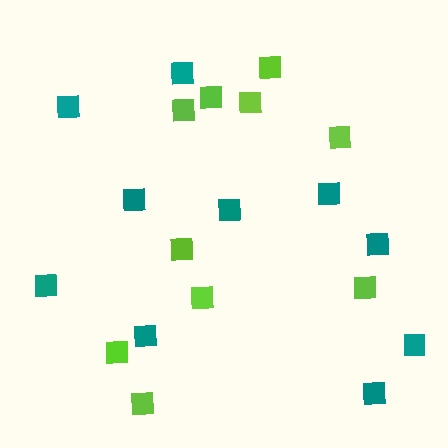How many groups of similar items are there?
There are 2 groups: one group of lime squares (10) and one group of teal squares (10).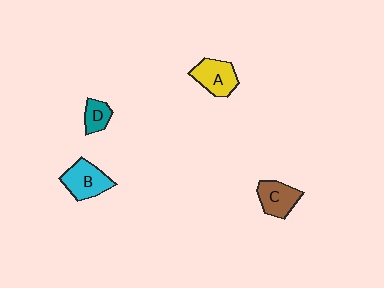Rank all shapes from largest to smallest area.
From largest to smallest: B (cyan), A (yellow), C (brown), D (teal).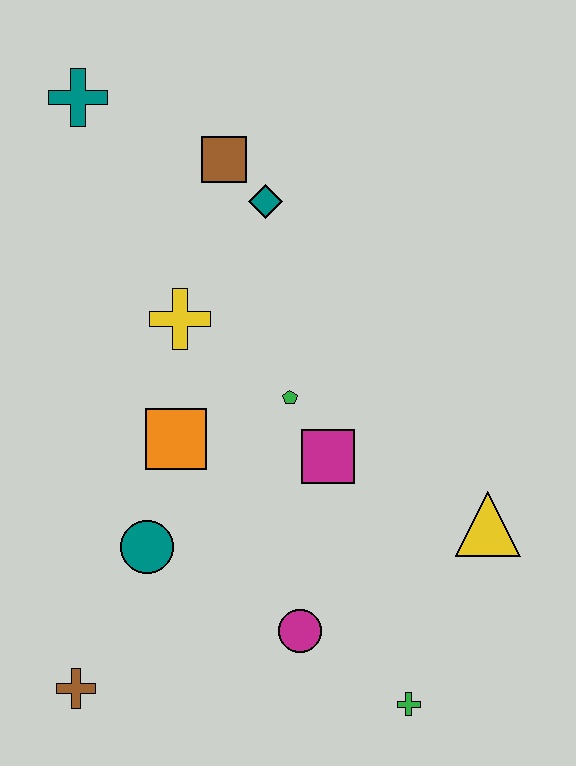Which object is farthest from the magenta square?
The teal cross is farthest from the magenta square.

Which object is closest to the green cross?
The magenta circle is closest to the green cross.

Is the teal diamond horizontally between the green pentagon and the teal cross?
Yes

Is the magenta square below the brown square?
Yes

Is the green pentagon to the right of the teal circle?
Yes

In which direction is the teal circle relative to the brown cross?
The teal circle is above the brown cross.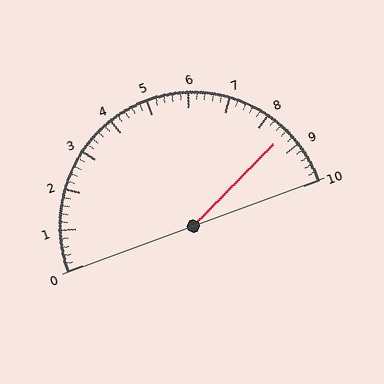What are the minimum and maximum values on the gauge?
The gauge ranges from 0 to 10.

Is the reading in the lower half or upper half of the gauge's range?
The reading is in the upper half of the range (0 to 10).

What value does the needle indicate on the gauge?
The needle indicates approximately 8.6.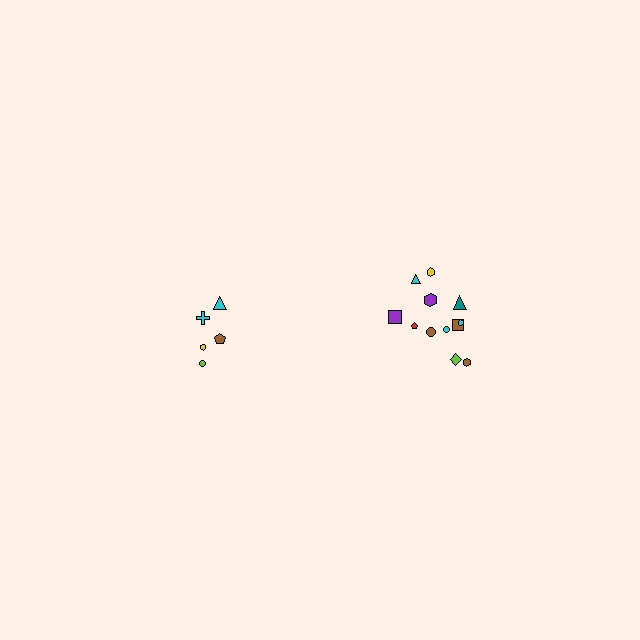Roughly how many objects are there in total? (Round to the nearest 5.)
Roughly 15 objects in total.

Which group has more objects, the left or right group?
The right group.